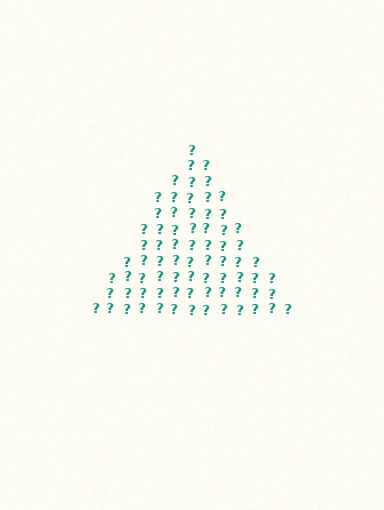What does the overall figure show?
The overall figure shows a triangle.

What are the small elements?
The small elements are question marks.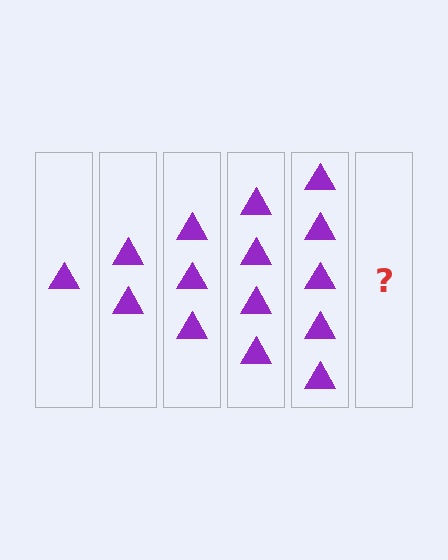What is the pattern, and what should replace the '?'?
The pattern is that each step adds one more triangle. The '?' should be 6 triangles.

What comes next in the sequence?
The next element should be 6 triangles.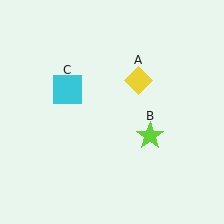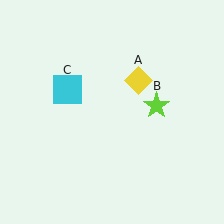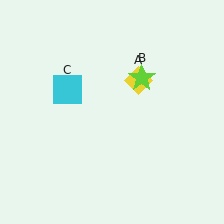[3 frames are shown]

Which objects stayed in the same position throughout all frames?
Yellow diamond (object A) and cyan square (object C) remained stationary.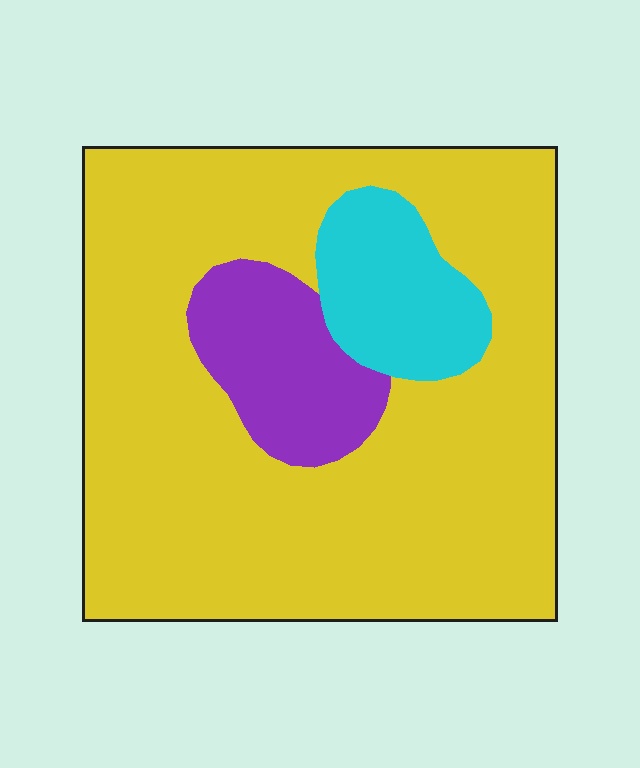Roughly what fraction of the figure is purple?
Purple takes up about one eighth (1/8) of the figure.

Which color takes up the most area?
Yellow, at roughly 80%.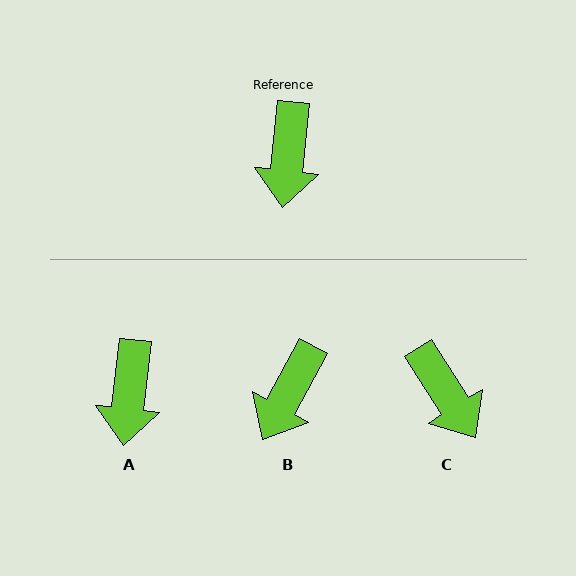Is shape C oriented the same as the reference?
No, it is off by about 39 degrees.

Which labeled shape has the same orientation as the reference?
A.